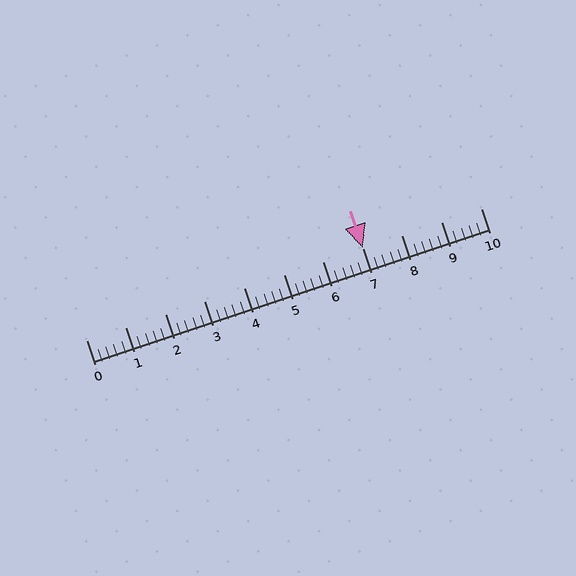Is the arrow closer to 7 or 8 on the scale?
The arrow is closer to 7.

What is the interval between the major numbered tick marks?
The major tick marks are spaced 1 units apart.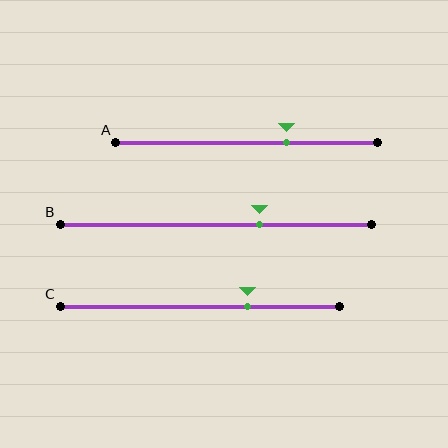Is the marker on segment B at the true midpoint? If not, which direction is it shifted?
No, the marker on segment B is shifted to the right by about 14% of the segment length.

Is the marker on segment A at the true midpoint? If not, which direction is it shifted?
No, the marker on segment A is shifted to the right by about 15% of the segment length.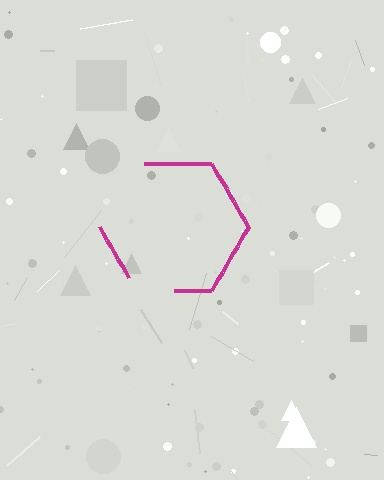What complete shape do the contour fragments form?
The contour fragments form a hexagon.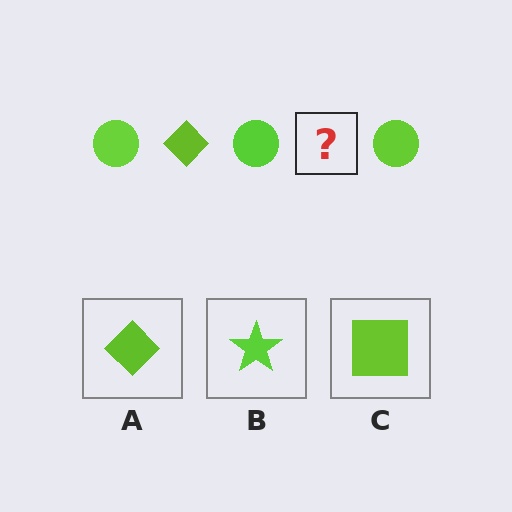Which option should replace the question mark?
Option A.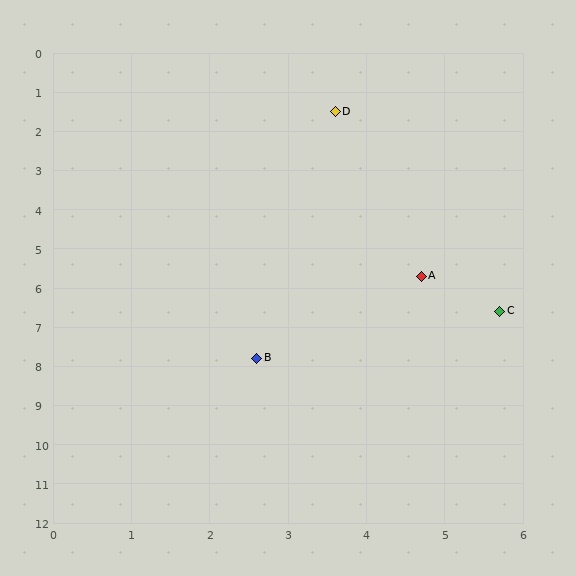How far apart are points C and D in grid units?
Points C and D are about 5.5 grid units apart.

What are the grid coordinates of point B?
Point B is at approximately (2.6, 7.8).